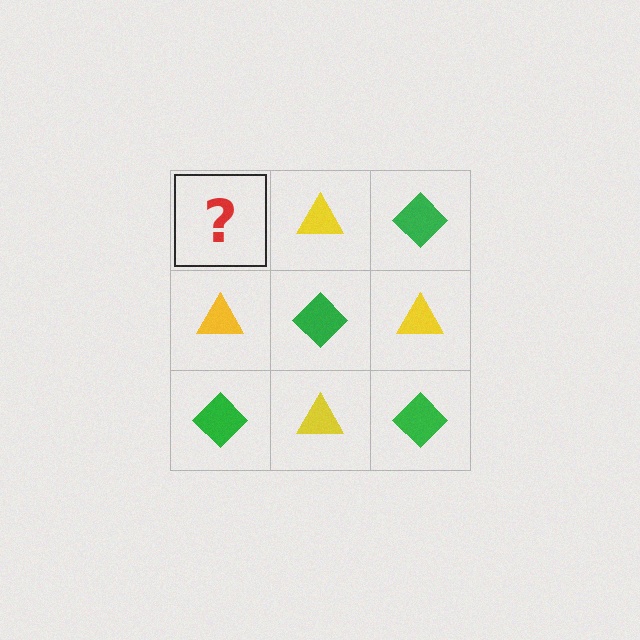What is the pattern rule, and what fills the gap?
The rule is that it alternates green diamond and yellow triangle in a checkerboard pattern. The gap should be filled with a green diamond.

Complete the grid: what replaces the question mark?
The question mark should be replaced with a green diamond.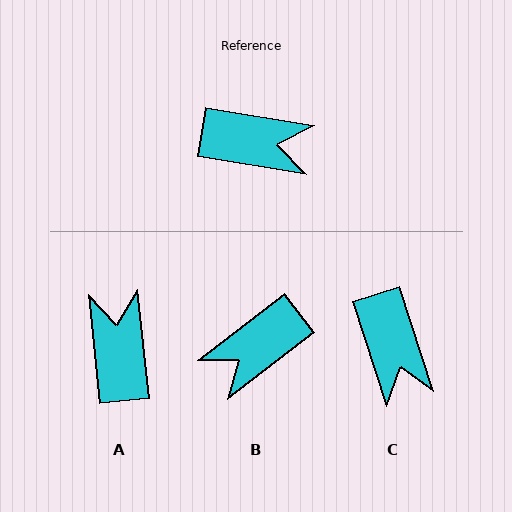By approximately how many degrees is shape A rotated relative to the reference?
Approximately 105 degrees counter-clockwise.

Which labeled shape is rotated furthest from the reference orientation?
B, about 133 degrees away.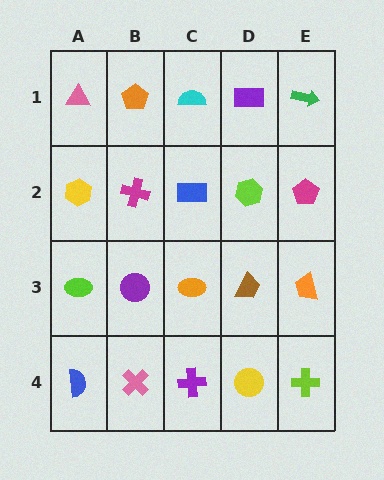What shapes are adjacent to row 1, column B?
A magenta cross (row 2, column B), a pink triangle (row 1, column A), a cyan semicircle (row 1, column C).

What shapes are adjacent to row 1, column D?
A lime hexagon (row 2, column D), a cyan semicircle (row 1, column C), a green arrow (row 1, column E).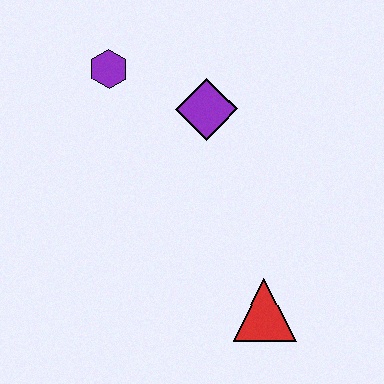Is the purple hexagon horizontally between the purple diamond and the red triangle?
No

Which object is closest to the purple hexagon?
The purple diamond is closest to the purple hexagon.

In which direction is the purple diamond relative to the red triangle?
The purple diamond is above the red triangle.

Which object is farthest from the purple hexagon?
The red triangle is farthest from the purple hexagon.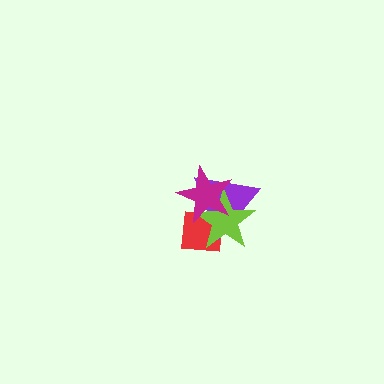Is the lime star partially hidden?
Yes, it is partially covered by another shape.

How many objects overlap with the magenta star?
3 objects overlap with the magenta star.